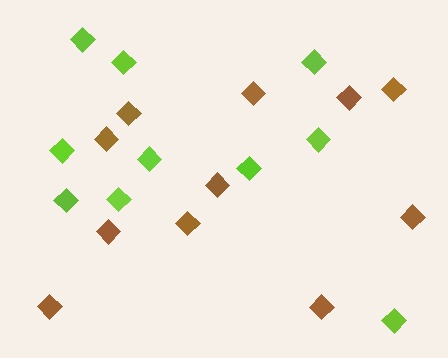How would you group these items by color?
There are 2 groups: one group of lime diamonds (10) and one group of brown diamonds (11).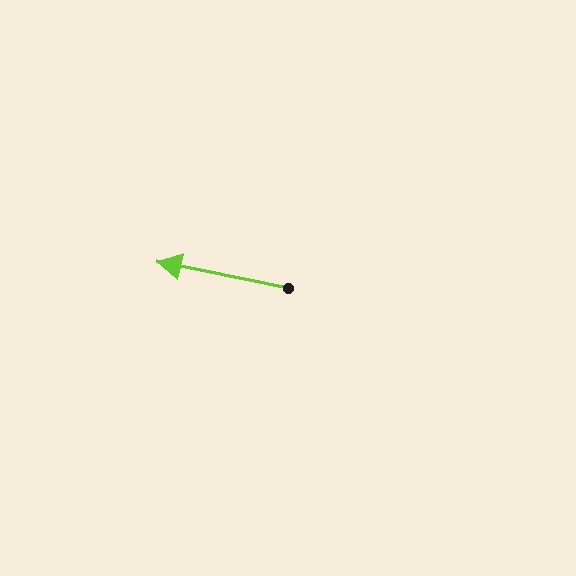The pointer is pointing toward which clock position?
Roughly 9 o'clock.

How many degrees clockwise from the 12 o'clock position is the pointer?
Approximately 281 degrees.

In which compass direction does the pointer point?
West.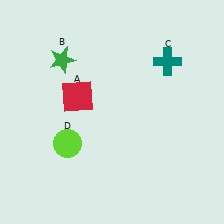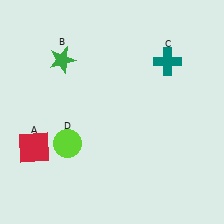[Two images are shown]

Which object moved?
The red square (A) moved down.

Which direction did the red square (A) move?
The red square (A) moved down.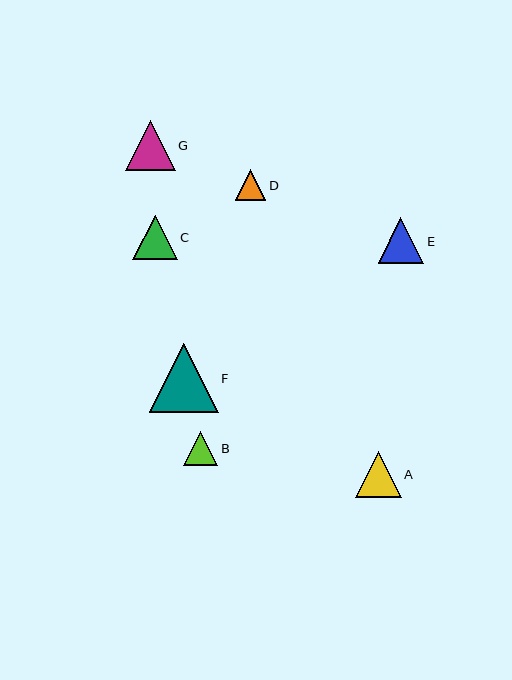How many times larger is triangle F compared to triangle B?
Triangle F is approximately 2.1 times the size of triangle B.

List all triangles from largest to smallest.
From largest to smallest: F, G, A, E, C, B, D.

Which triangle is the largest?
Triangle F is the largest with a size of approximately 69 pixels.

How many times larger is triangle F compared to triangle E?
Triangle F is approximately 1.5 times the size of triangle E.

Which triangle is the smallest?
Triangle D is the smallest with a size of approximately 31 pixels.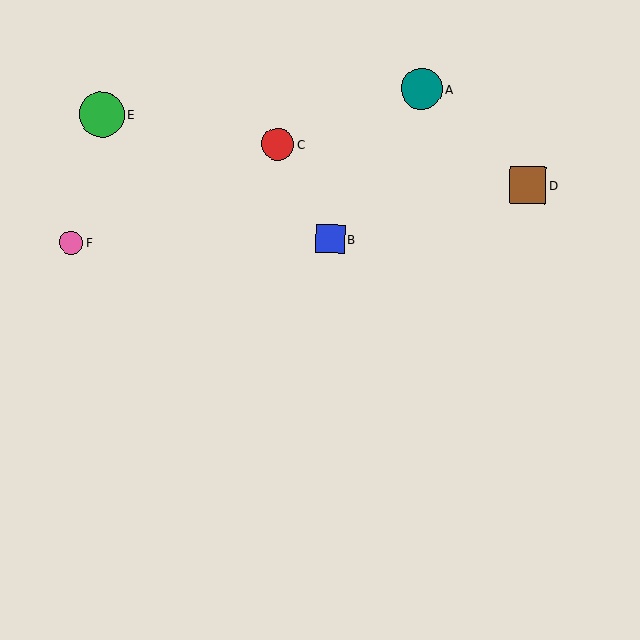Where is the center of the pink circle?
The center of the pink circle is at (71, 243).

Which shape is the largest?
The green circle (labeled E) is the largest.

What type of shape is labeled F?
Shape F is a pink circle.